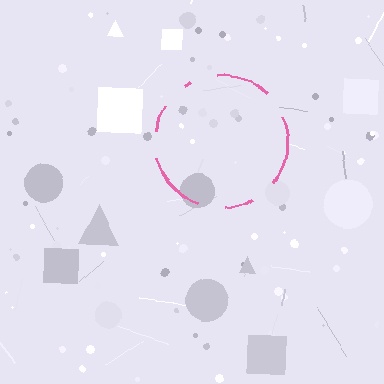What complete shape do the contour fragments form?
The contour fragments form a circle.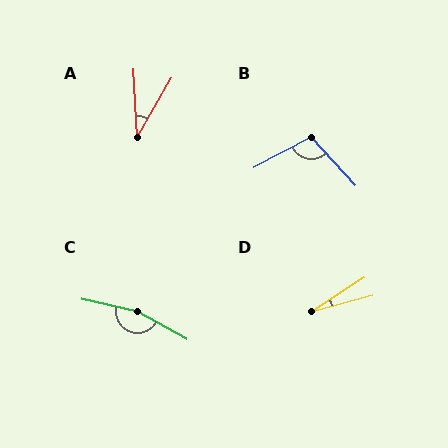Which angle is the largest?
C, at approximately 164 degrees.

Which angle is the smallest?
D, at approximately 17 degrees.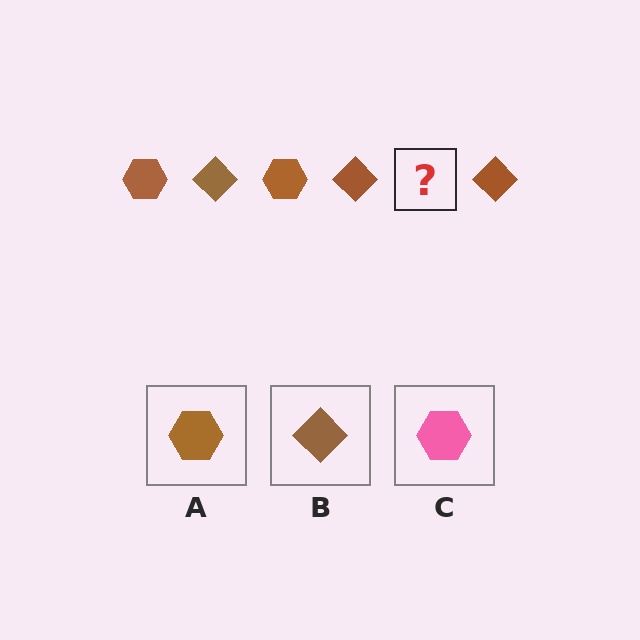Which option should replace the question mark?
Option A.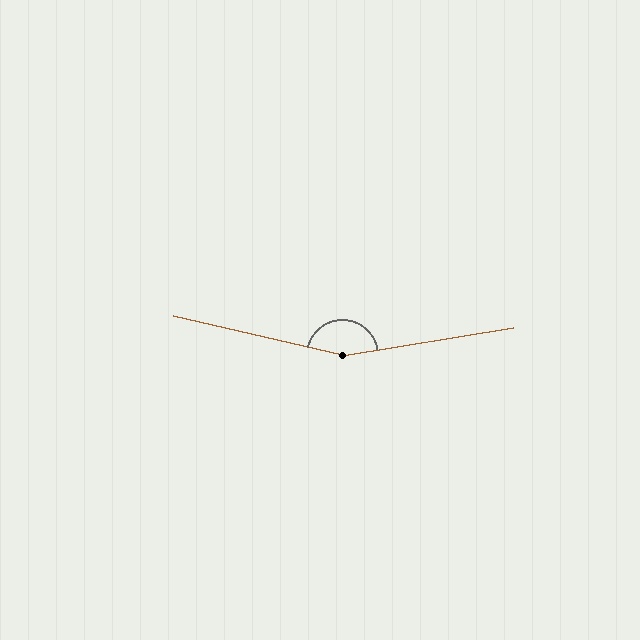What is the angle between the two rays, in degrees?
Approximately 158 degrees.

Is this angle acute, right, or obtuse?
It is obtuse.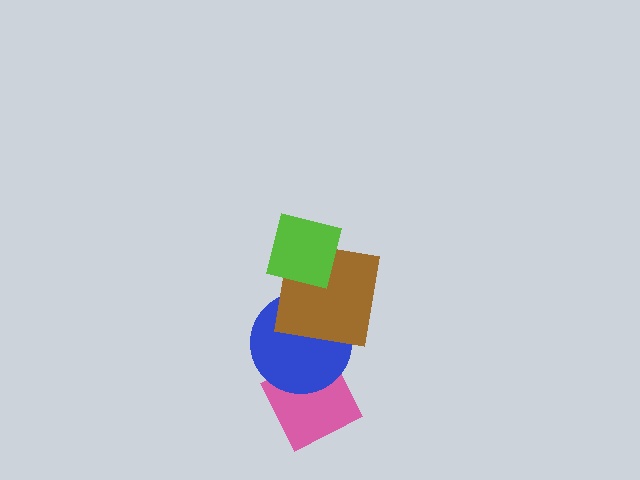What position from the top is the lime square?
The lime square is 1st from the top.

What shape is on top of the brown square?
The lime square is on top of the brown square.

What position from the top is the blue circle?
The blue circle is 3rd from the top.